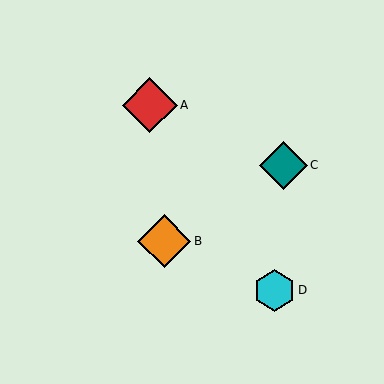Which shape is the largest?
The red diamond (labeled A) is the largest.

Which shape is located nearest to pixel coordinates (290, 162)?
The teal diamond (labeled C) at (283, 165) is nearest to that location.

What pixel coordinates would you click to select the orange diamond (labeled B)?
Click at (164, 241) to select the orange diamond B.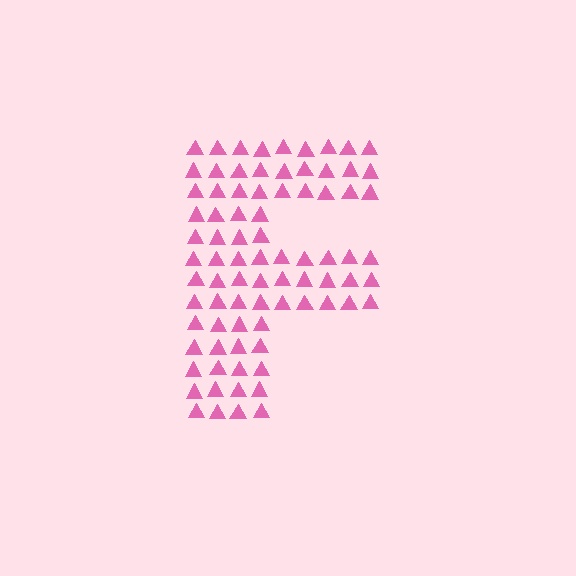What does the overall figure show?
The overall figure shows the letter F.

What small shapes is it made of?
It is made of small triangles.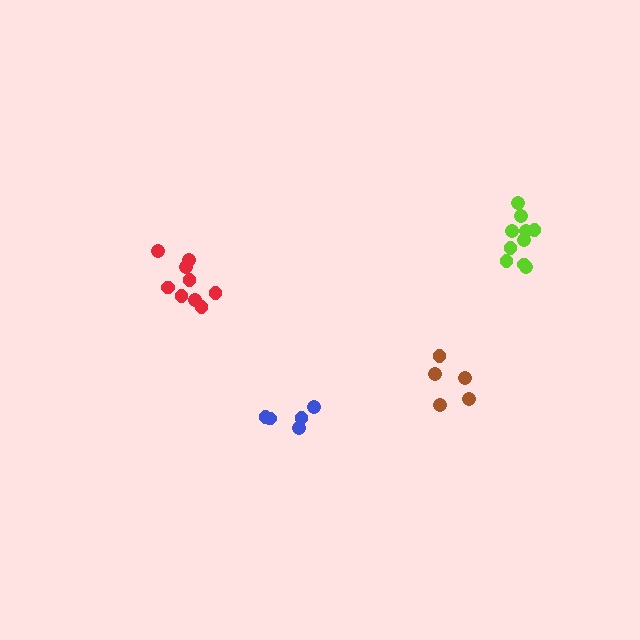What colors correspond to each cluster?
The clusters are colored: blue, brown, red, lime.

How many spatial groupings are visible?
There are 4 spatial groupings.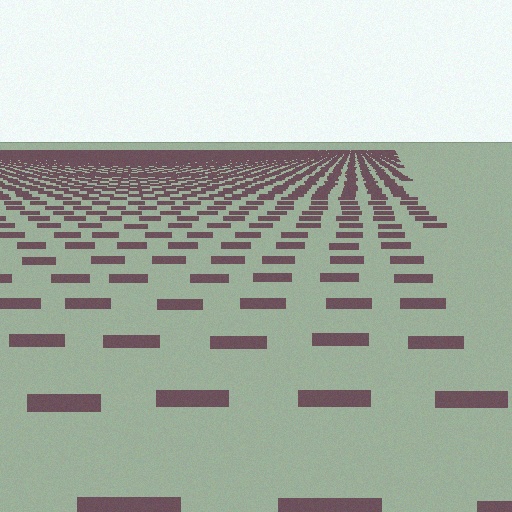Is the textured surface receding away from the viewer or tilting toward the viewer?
The surface is receding away from the viewer. Texture elements get smaller and denser toward the top.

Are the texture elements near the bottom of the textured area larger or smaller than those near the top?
Larger. Near the bottom, elements are closer to the viewer and appear at a bigger on-screen size.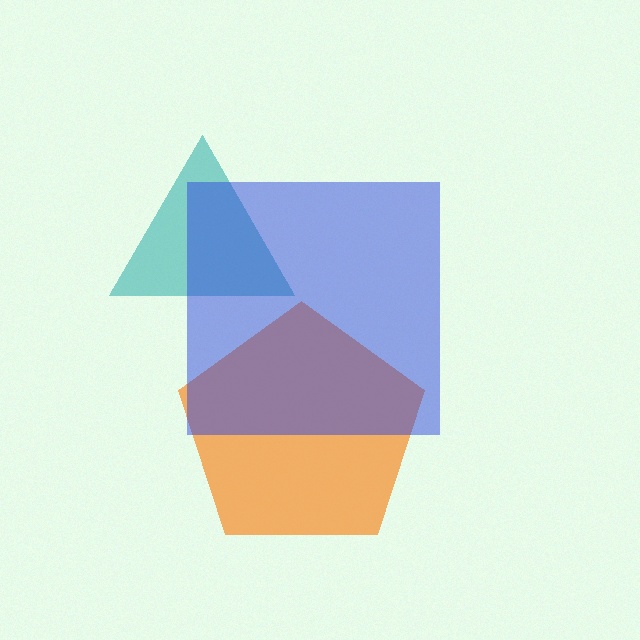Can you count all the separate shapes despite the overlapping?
Yes, there are 3 separate shapes.